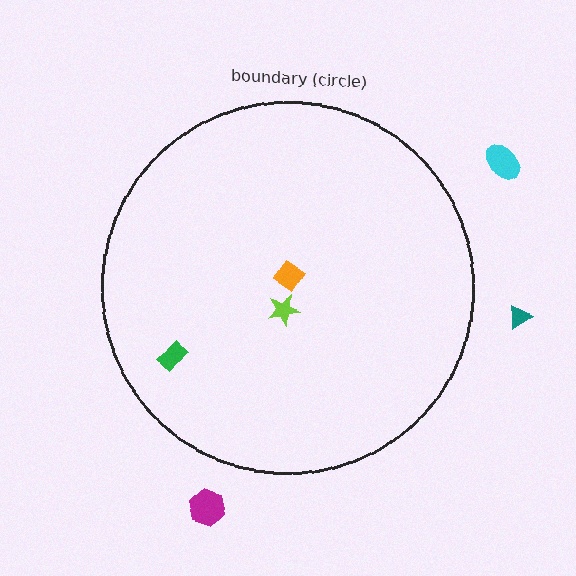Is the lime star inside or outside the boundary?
Inside.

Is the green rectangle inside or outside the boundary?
Inside.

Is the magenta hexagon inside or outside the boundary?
Outside.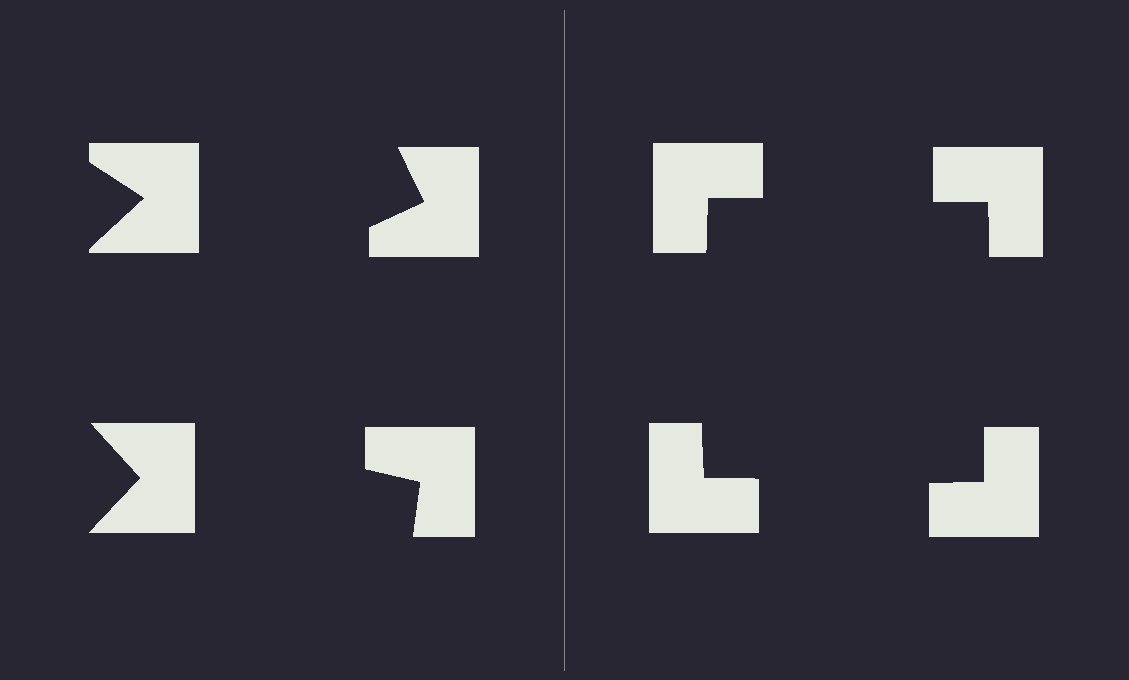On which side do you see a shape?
An illusory square appears on the right side. On the left side the wedge cuts are rotated, so no coherent shape forms.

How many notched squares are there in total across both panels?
8 — 4 on each side.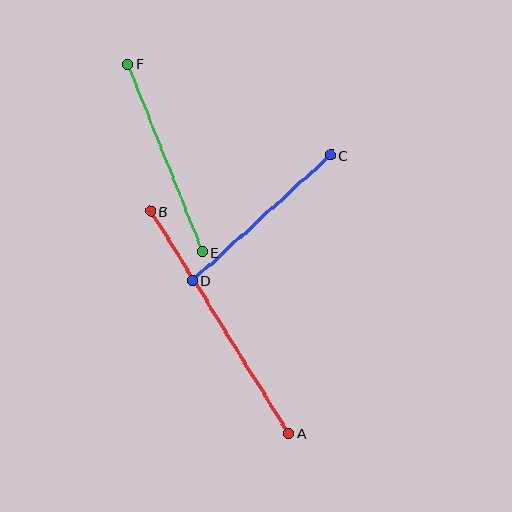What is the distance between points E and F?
The distance is approximately 202 pixels.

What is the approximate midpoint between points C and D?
The midpoint is at approximately (261, 218) pixels.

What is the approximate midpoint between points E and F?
The midpoint is at approximately (165, 158) pixels.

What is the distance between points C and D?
The distance is approximately 187 pixels.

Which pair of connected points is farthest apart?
Points A and B are farthest apart.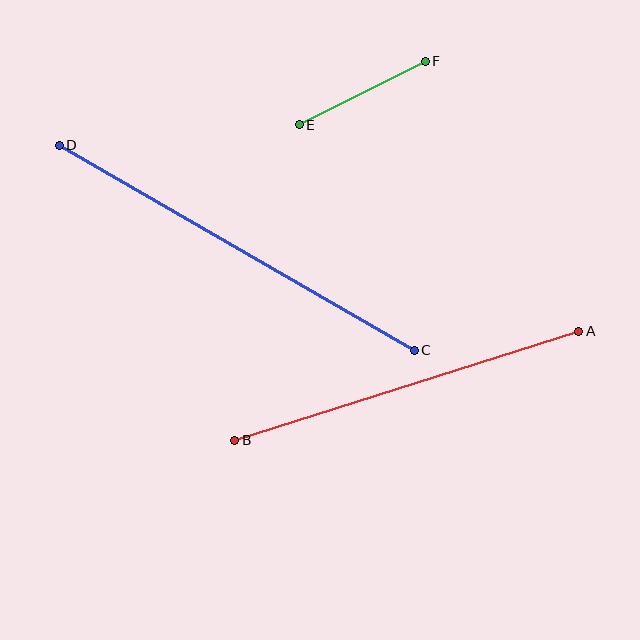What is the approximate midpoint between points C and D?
The midpoint is at approximately (237, 248) pixels.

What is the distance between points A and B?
The distance is approximately 361 pixels.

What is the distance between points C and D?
The distance is approximately 410 pixels.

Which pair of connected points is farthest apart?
Points C and D are farthest apart.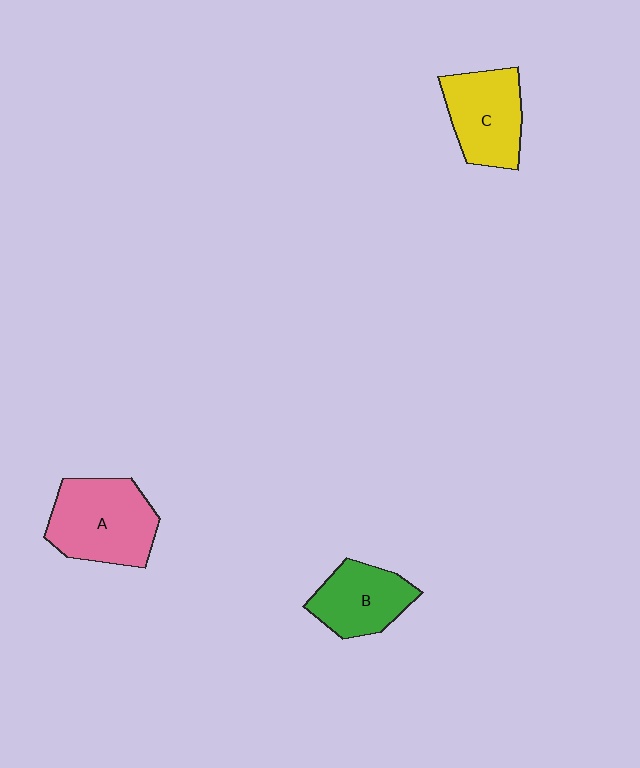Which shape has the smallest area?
Shape B (green).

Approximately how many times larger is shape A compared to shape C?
Approximately 1.2 times.